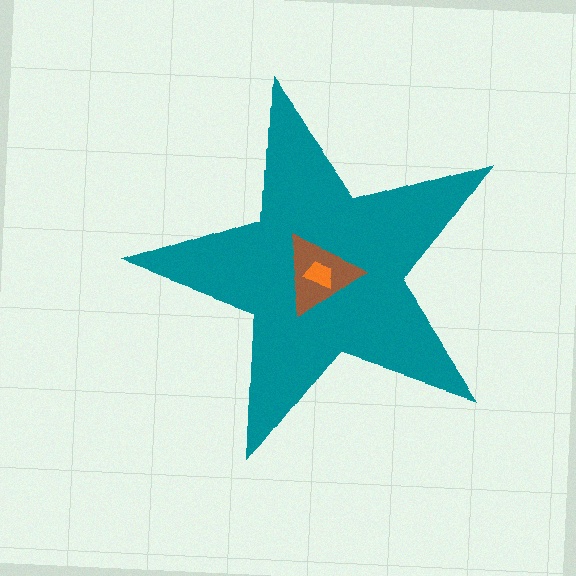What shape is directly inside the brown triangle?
The orange trapezoid.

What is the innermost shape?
The orange trapezoid.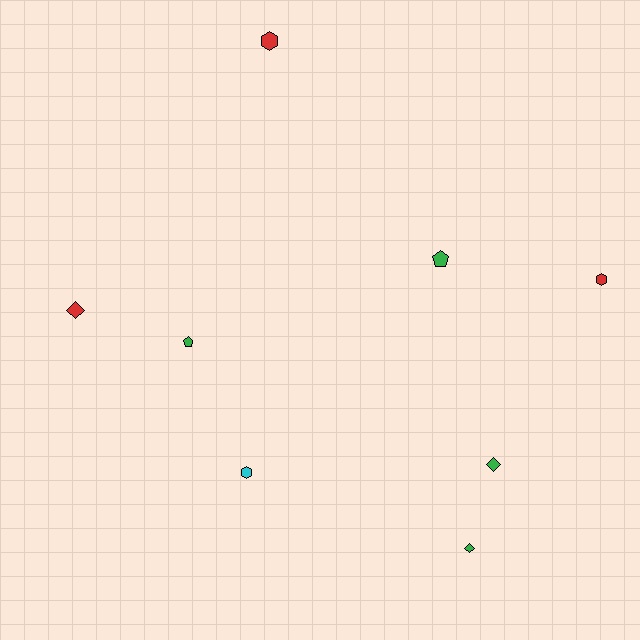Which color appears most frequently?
Green, with 4 objects.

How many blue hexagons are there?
There are no blue hexagons.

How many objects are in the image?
There are 8 objects.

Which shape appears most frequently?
Hexagon, with 3 objects.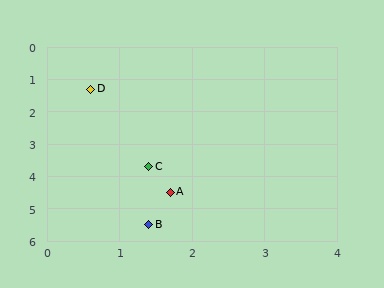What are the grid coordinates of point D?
Point D is at approximately (0.6, 1.3).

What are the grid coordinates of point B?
Point B is at approximately (1.4, 5.5).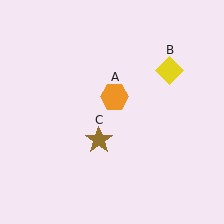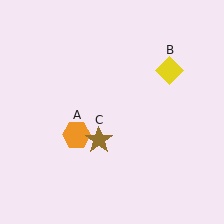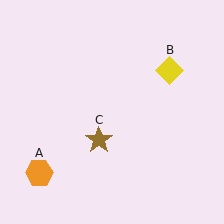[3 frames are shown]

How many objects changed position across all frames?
1 object changed position: orange hexagon (object A).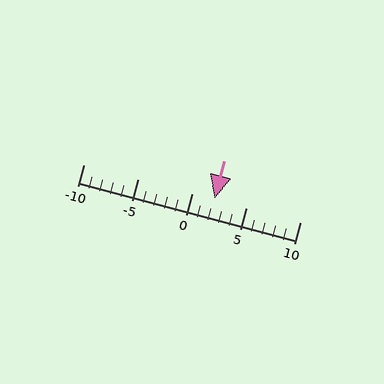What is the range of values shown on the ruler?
The ruler shows values from -10 to 10.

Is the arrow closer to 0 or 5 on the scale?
The arrow is closer to 0.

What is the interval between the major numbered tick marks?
The major tick marks are spaced 5 units apart.